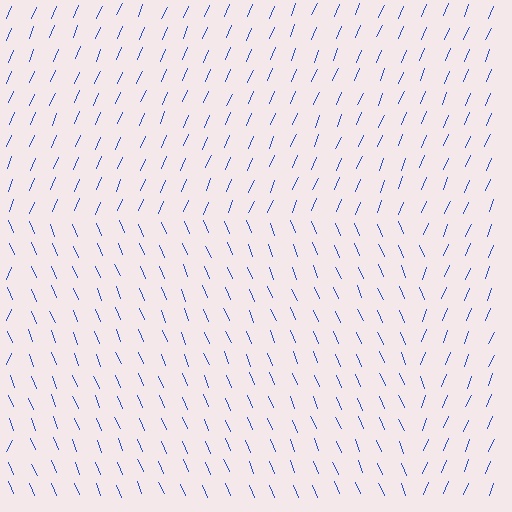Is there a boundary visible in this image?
Yes, there is a texture boundary formed by a change in line orientation.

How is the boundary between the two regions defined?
The boundary is defined purely by a change in line orientation (approximately 45 degrees difference). All lines are the same color and thickness.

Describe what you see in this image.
The image is filled with small blue line segments. A rectangle region in the image has lines oriented differently from the surrounding lines, creating a visible texture boundary.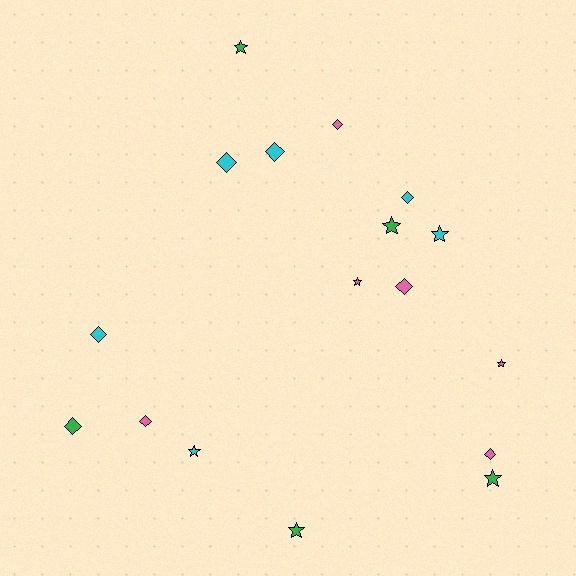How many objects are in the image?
There are 17 objects.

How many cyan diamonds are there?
There are 4 cyan diamonds.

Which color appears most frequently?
Pink, with 6 objects.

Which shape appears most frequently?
Diamond, with 9 objects.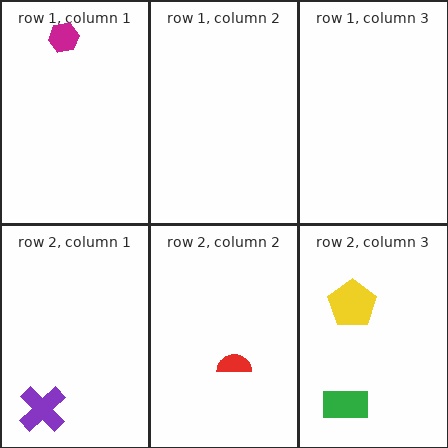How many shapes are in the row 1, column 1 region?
1.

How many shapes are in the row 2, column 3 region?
2.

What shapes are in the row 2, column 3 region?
The green rectangle, the yellow pentagon.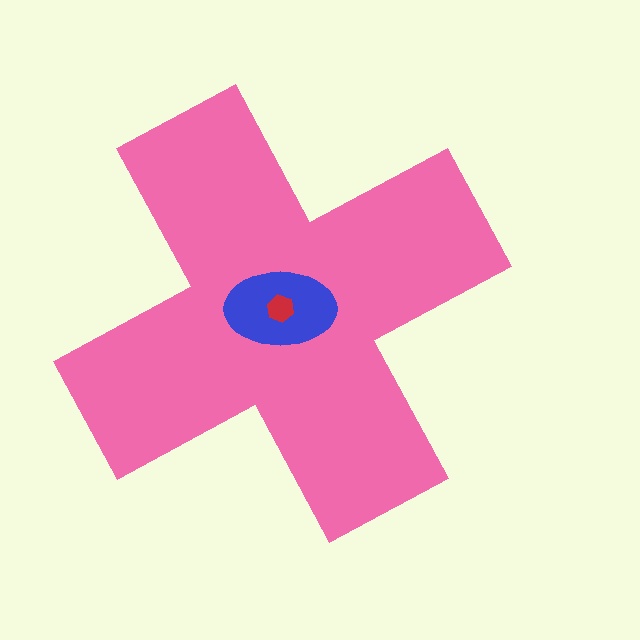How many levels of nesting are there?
3.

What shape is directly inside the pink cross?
The blue ellipse.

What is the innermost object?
The red hexagon.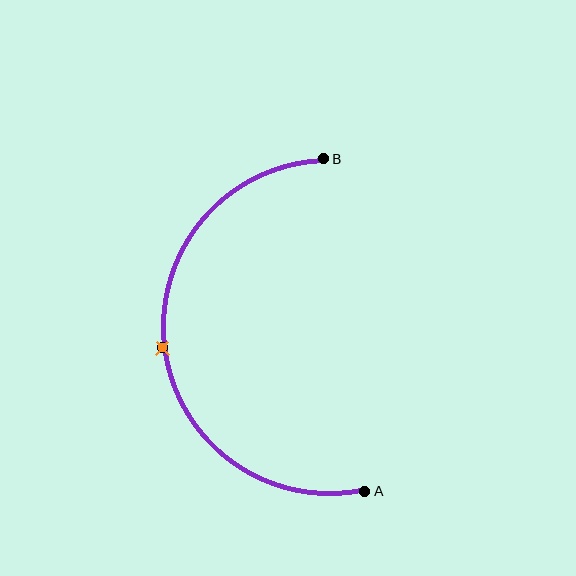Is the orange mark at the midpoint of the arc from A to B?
Yes. The orange mark lies on the arc at equal arc-length from both A and B — it is the arc midpoint.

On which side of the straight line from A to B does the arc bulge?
The arc bulges to the left of the straight line connecting A and B.